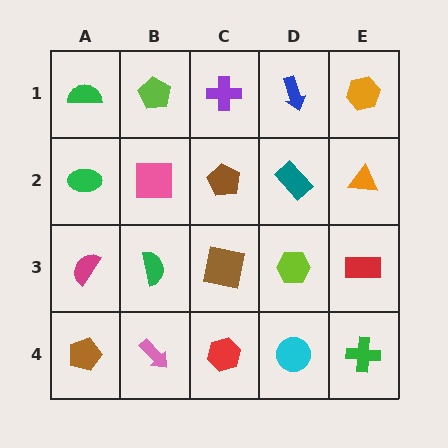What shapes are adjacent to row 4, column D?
A lime hexagon (row 3, column D), a red hexagon (row 4, column C), a green cross (row 4, column E).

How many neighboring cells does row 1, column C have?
3.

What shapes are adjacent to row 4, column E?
A red rectangle (row 3, column E), a cyan circle (row 4, column D).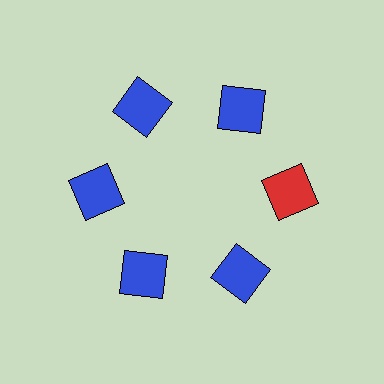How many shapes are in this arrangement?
There are 6 shapes arranged in a ring pattern.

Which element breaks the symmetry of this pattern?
The red square at roughly the 3 o'clock position breaks the symmetry. All other shapes are blue squares.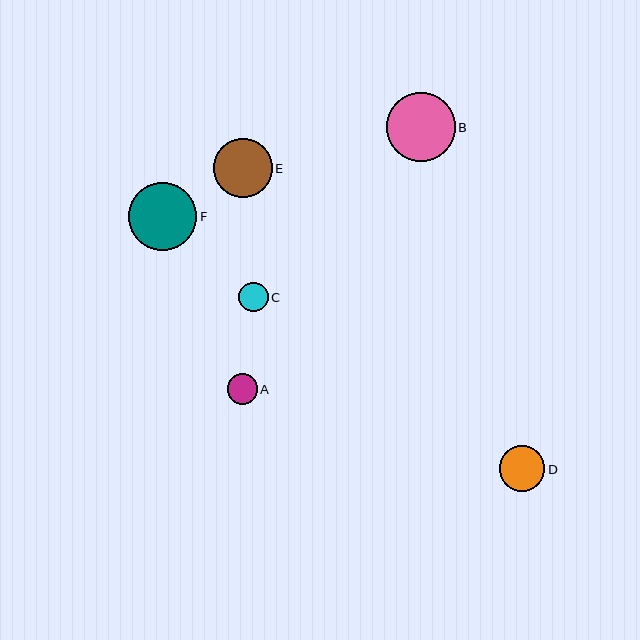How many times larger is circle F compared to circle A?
Circle F is approximately 2.2 times the size of circle A.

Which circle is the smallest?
Circle C is the smallest with a size of approximately 30 pixels.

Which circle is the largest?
Circle B is the largest with a size of approximately 69 pixels.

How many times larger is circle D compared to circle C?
Circle D is approximately 1.5 times the size of circle C.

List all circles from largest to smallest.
From largest to smallest: B, F, E, D, A, C.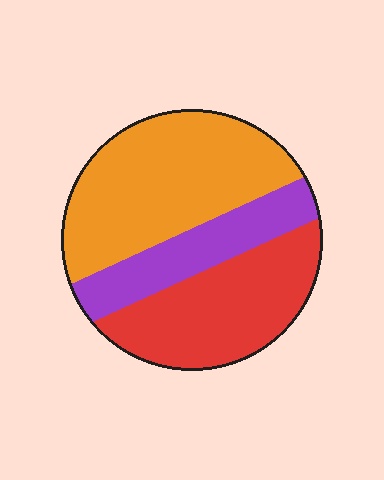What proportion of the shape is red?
Red covers about 35% of the shape.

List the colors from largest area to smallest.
From largest to smallest: orange, red, purple.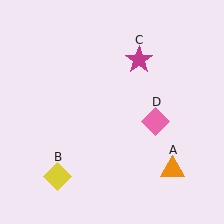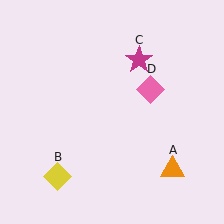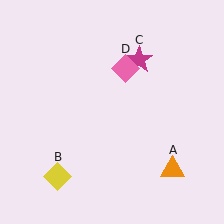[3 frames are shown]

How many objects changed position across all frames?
1 object changed position: pink diamond (object D).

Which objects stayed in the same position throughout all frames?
Orange triangle (object A) and yellow diamond (object B) and magenta star (object C) remained stationary.